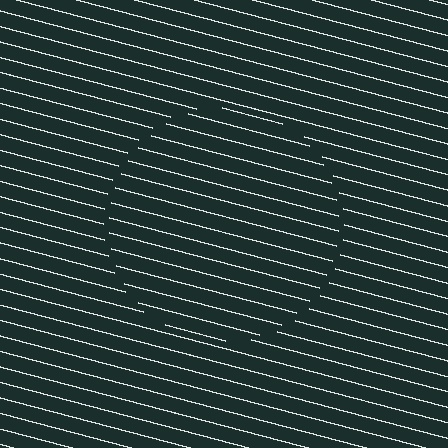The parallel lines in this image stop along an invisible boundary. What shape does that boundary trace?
An illusory circle. The interior of the shape contains the same grating, shifted by half a period — the contour is defined by the phase discontinuity where line-ends from the inner and outer gratings abut.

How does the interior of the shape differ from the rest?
The interior of the shape contains the same grating, shifted by half a period — the contour is defined by the phase discontinuity where line-ends from the inner and outer gratings abut.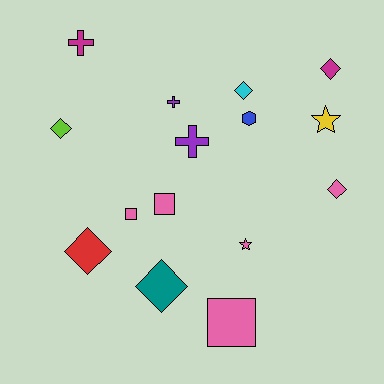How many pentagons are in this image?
There are no pentagons.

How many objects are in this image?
There are 15 objects.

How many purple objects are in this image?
There are 2 purple objects.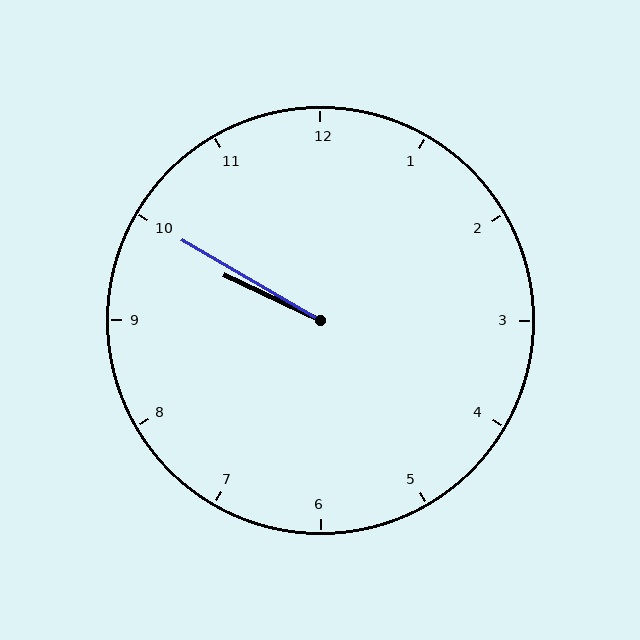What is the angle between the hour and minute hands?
Approximately 5 degrees.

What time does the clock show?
9:50.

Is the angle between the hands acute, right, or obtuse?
It is acute.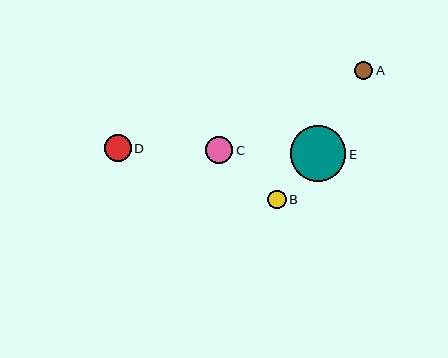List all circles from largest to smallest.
From largest to smallest: E, C, D, A, B.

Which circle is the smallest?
Circle B is the smallest with a size of approximately 18 pixels.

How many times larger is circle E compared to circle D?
Circle E is approximately 2.1 times the size of circle D.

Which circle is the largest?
Circle E is the largest with a size of approximately 56 pixels.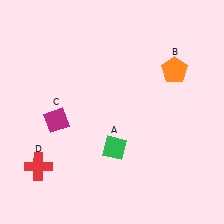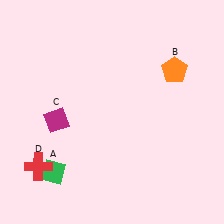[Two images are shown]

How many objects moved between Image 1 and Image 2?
1 object moved between the two images.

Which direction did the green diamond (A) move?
The green diamond (A) moved left.